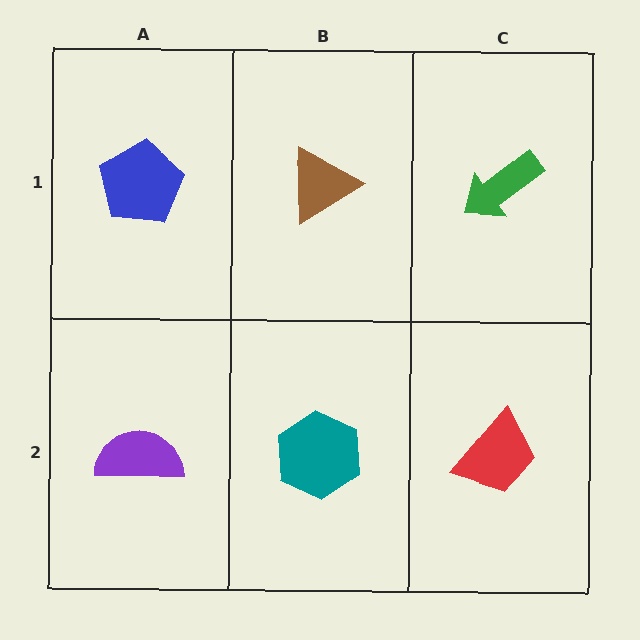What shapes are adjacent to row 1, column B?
A teal hexagon (row 2, column B), a blue pentagon (row 1, column A), a green arrow (row 1, column C).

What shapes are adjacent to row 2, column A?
A blue pentagon (row 1, column A), a teal hexagon (row 2, column B).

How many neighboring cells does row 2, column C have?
2.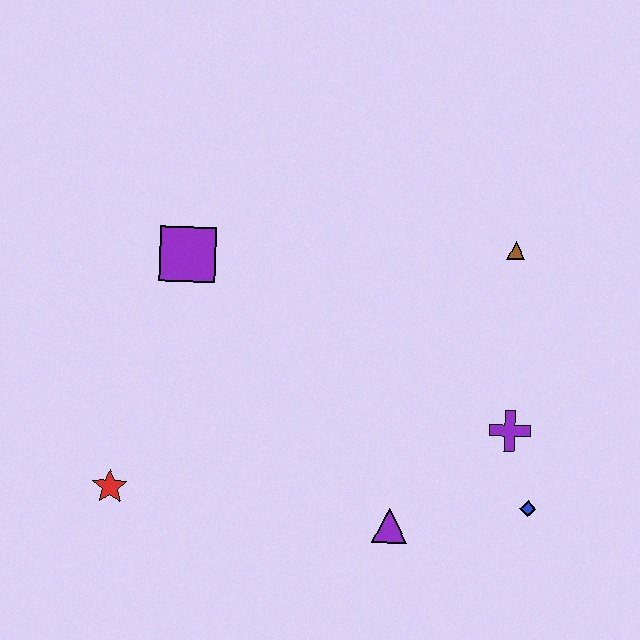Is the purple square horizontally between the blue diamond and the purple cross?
No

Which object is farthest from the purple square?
The blue diamond is farthest from the purple square.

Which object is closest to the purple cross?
The blue diamond is closest to the purple cross.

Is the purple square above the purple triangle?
Yes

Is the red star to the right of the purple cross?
No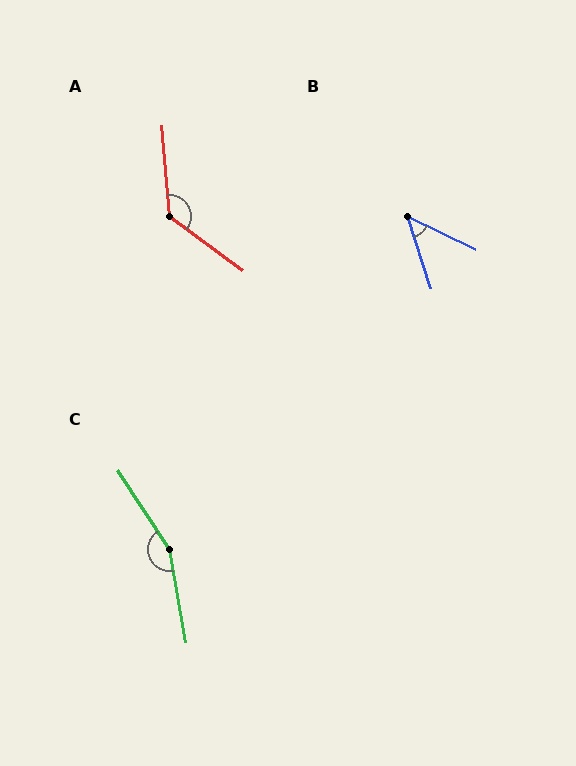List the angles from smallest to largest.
B (46°), A (131°), C (157°).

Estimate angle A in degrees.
Approximately 131 degrees.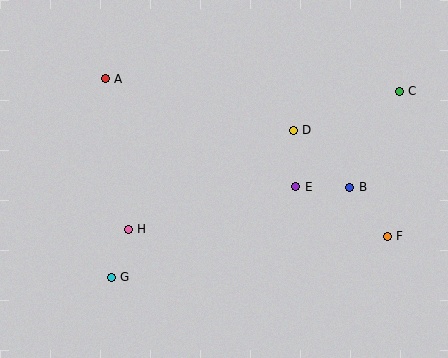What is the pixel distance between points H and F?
The distance between H and F is 259 pixels.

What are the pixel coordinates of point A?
Point A is at (105, 79).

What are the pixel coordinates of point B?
Point B is at (350, 187).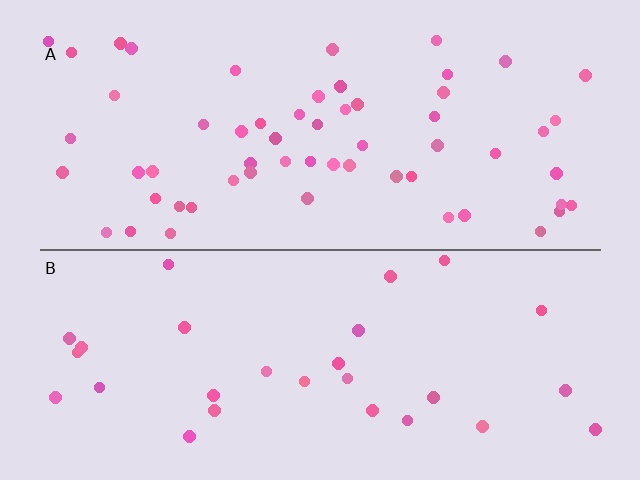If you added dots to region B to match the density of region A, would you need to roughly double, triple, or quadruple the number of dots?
Approximately double.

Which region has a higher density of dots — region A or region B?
A (the top).